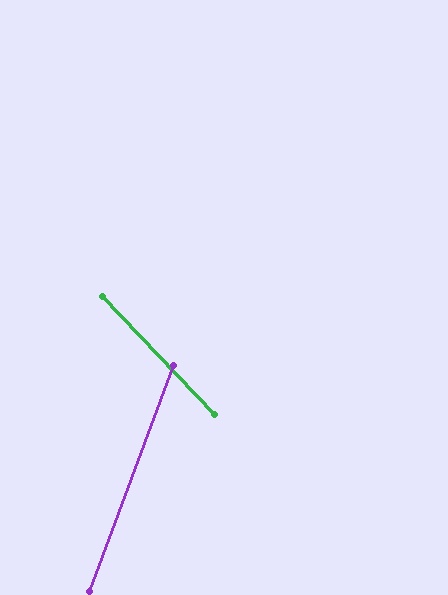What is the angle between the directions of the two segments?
Approximately 64 degrees.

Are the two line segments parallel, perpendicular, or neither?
Neither parallel nor perpendicular — they differ by about 64°.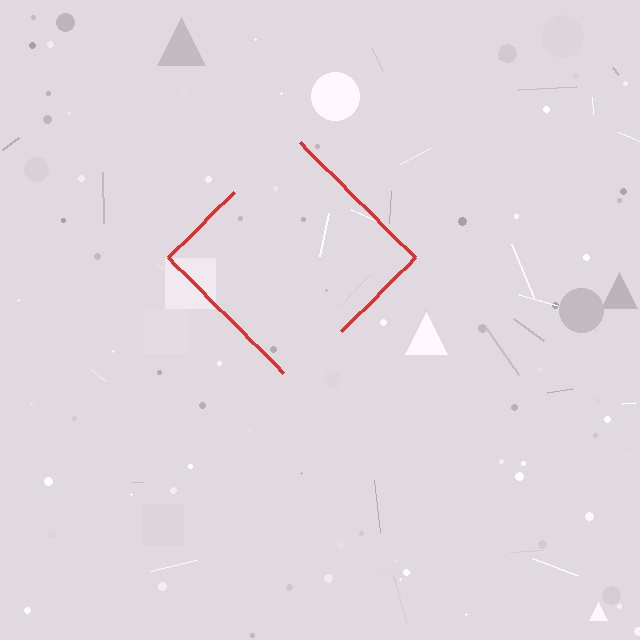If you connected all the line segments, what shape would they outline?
They would outline a diamond.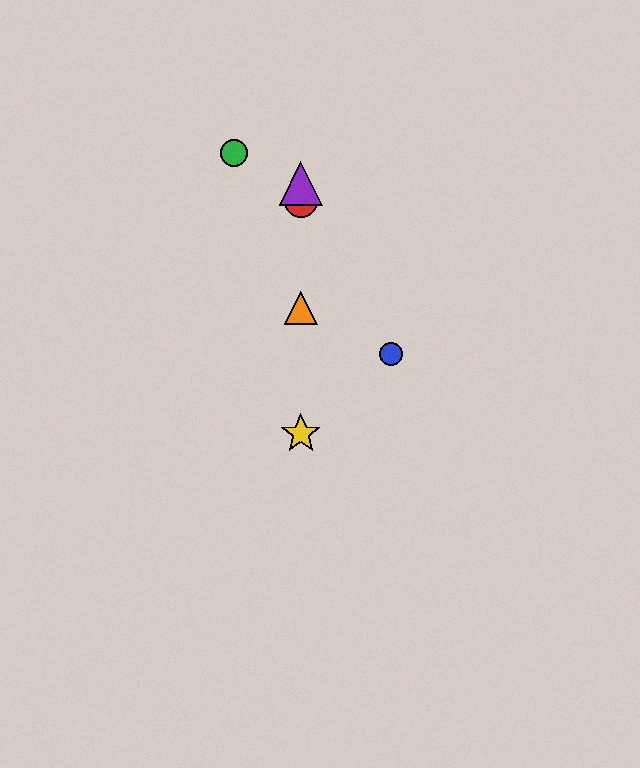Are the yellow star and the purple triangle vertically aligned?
Yes, both are at x≈301.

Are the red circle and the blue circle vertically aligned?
No, the red circle is at x≈301 and the blue circle is at x≈391.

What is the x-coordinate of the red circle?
The red circle is at x≈301.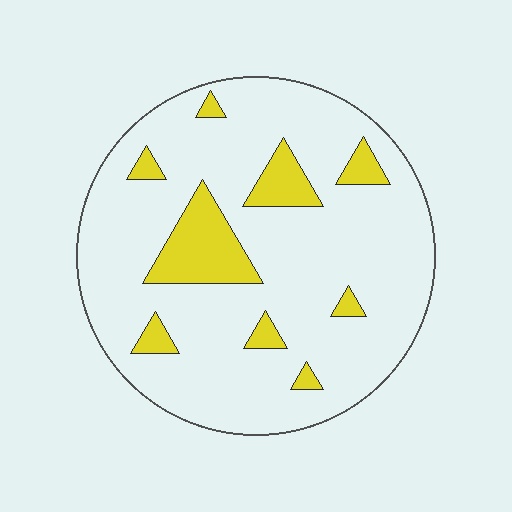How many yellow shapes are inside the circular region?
9.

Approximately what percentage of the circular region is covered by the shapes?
Approximately 15%.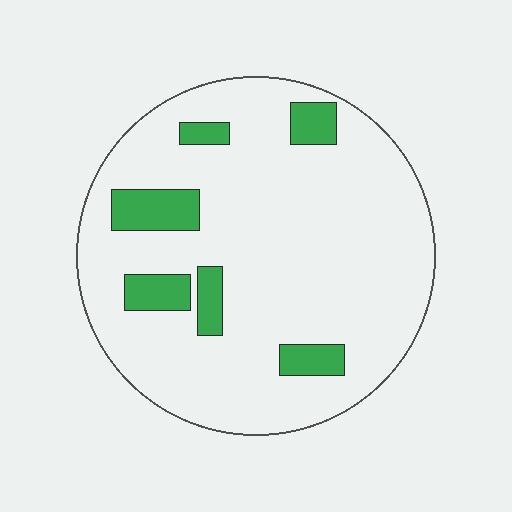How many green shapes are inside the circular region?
6.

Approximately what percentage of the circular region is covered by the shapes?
Approximately 15%.